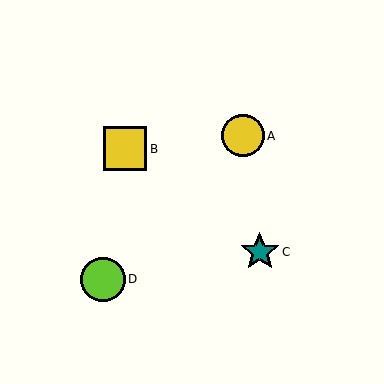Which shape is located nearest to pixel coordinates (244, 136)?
The yellow circle (labeled A) at (243, 136) is nearest to that location.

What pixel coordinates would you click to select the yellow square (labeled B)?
Click at (125, 149) to select the yellow square B.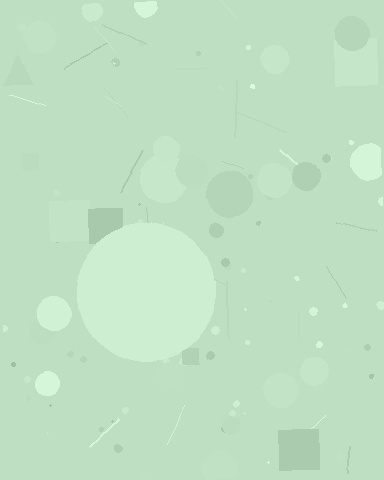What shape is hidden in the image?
A circle is hidden in the image.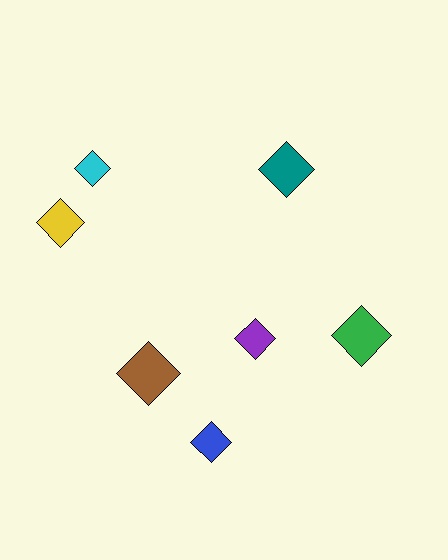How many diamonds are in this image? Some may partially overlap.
There are 7 diamonds.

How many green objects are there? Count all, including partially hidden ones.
There is 1 green object.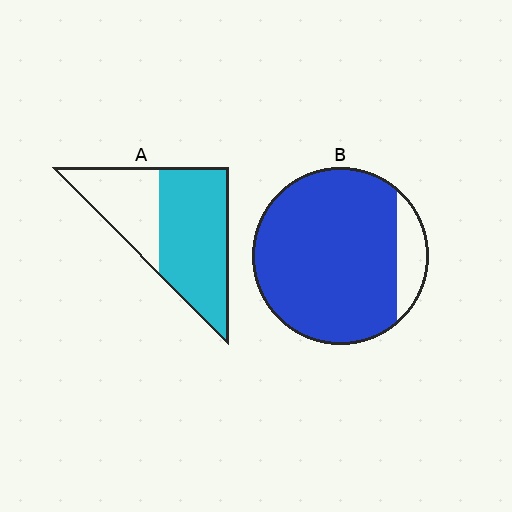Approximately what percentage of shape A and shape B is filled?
A is approximately 65% and B is approximately 90%.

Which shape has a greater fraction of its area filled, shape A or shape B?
Shape B.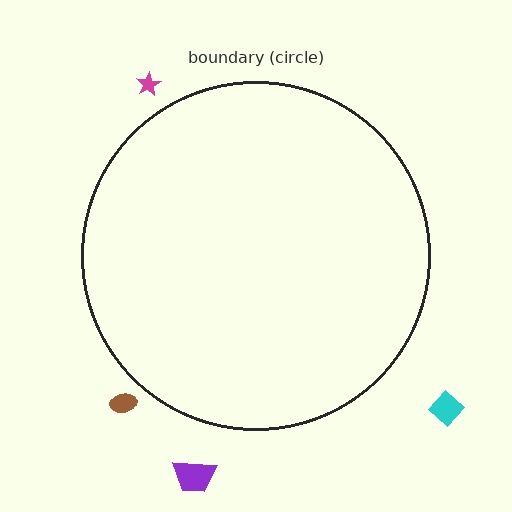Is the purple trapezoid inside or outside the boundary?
Outside.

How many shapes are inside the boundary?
0 inside, 4 outside.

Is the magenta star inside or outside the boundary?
Outside.